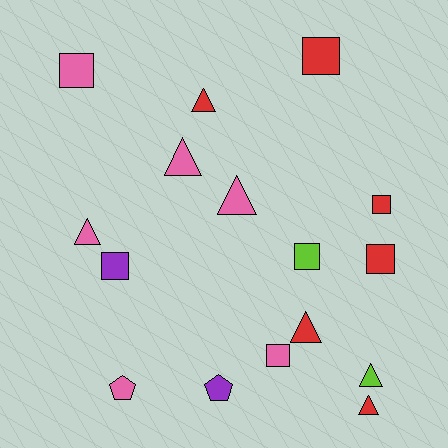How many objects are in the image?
There are 16 objects.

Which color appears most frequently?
Pink, with 6 objects.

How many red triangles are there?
There are 3 red triangles.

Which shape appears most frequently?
Square, with 7 objects.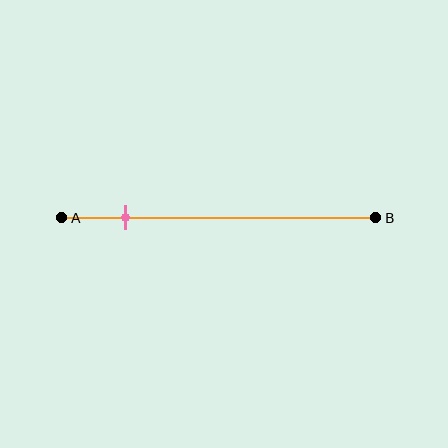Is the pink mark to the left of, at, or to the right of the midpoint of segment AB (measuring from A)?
The pink mark is to the left of the midpoint of segment AB.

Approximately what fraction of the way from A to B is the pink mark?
The pink mark is approximately 20% of the way from A to B.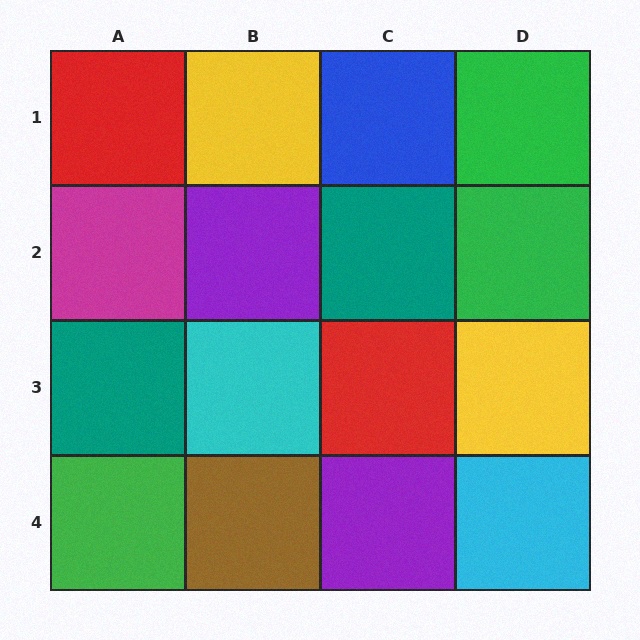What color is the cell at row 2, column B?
Purple.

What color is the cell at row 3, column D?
Yellow.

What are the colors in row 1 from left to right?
Red, yellow, blue, green.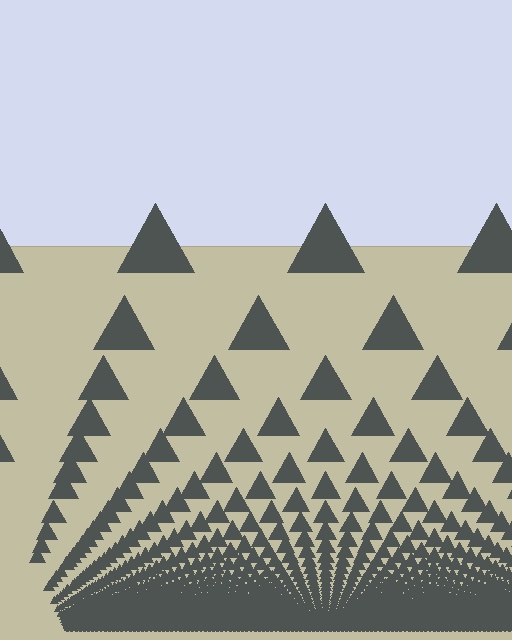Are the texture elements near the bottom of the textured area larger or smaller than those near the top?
Smaller. The gradient is inverted — elements near the bottom are smaller and denser.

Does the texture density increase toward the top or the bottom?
Density increases toward the bottom.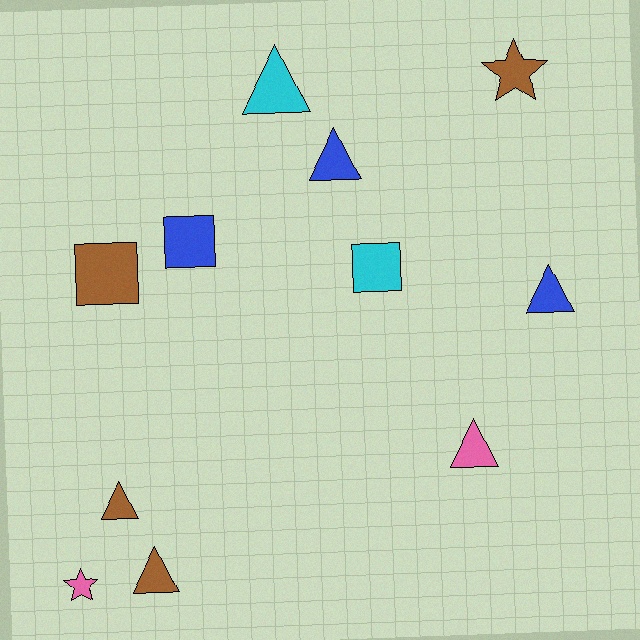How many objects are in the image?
There are 11 objects.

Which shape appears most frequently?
Triangle, with 6 objects.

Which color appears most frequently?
Brown, with 4 objects.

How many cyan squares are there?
There is 1 cyan square.